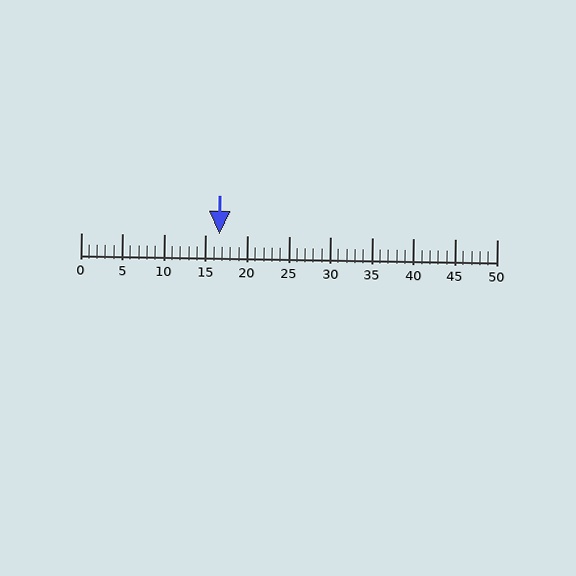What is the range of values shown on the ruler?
The ruler shows values from 0 to 50.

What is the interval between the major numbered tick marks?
The major tick marks are spaced 5 units apart.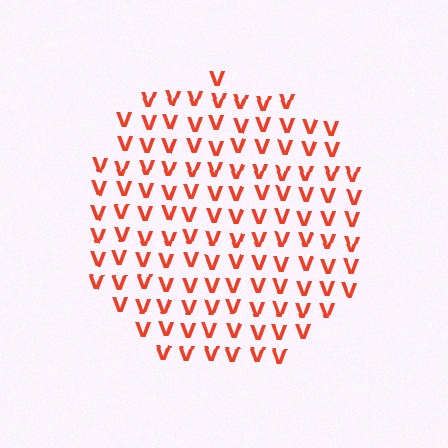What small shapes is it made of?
It is made of small letter V's.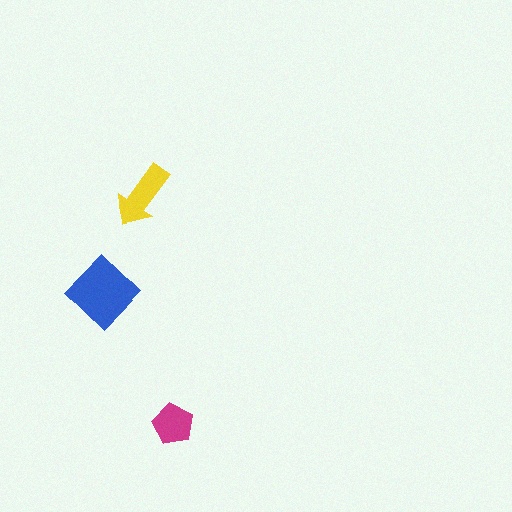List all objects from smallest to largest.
The magenta pentagon, the yellow arrow, the blue diamond.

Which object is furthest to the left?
The blue diamond is leftmost.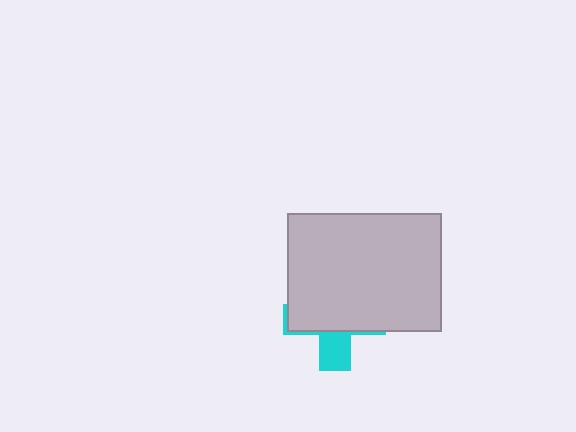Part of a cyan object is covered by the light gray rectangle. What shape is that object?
It is a cross.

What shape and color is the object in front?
The object in front is a light gray rectangle.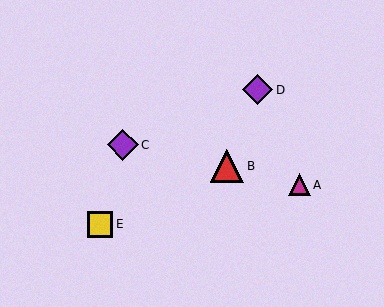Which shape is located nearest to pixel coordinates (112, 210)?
The yellow square (labeled E) at (100, 224) is nearest to that location.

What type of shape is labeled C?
Shape C is a purple diamond.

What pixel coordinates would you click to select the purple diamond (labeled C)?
Click at (123, 145) to select the purple diamond C.